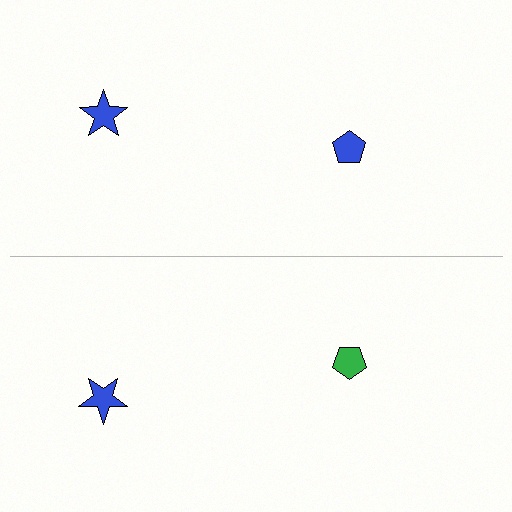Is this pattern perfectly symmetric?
No, the pattern is not perfectly symmetric. The green pentagon on the bottom side breaks the symmetry — its mirror counterpart is blue.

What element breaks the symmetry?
The green pentagon on the bottom side breaks the symmetry — its mirror counterpart is blue.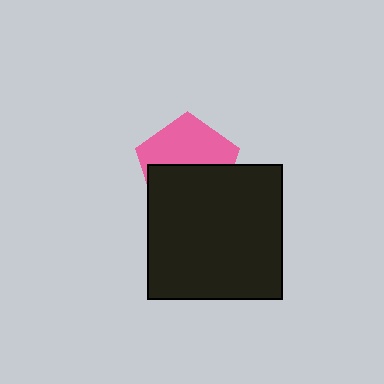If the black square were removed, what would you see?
You would see the complete pink pentagon.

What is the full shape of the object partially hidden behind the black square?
The partially hidden object is a pink pentagon.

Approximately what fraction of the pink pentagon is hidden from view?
Roughly 50% of the pink pentagon is hidden behind the black square.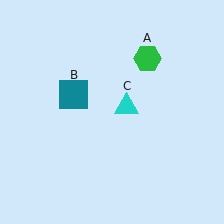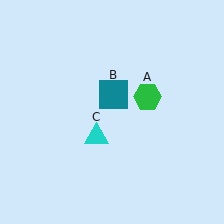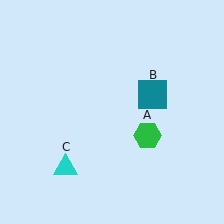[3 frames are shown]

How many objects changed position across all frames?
3 objects changed position: green hexagon (object A), teal square (object B), cyan triangle (object C).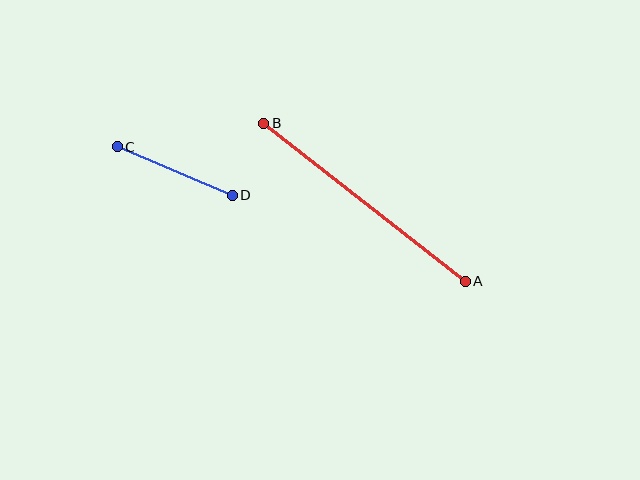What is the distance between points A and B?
The distance is approximately 256 pixels.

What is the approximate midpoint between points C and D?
The midpoint is at approximately (175, 171) pixels.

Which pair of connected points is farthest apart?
Points A and B are farthest apart.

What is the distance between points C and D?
The distance is approximately 125 pixels.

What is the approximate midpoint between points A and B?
The midpoint is at approximately (365, 202) pixels.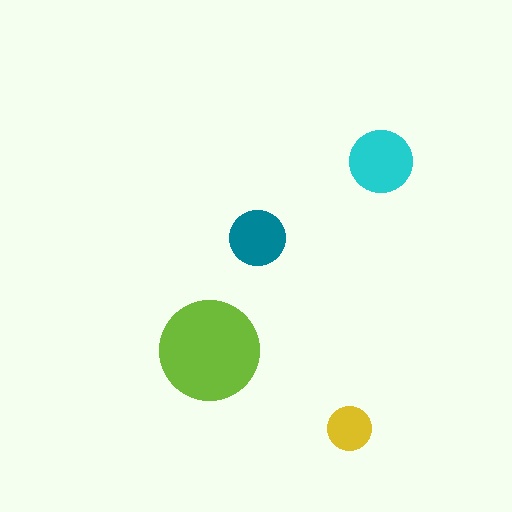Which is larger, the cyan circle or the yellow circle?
The cyan one.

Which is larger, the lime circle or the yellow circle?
The lime one.